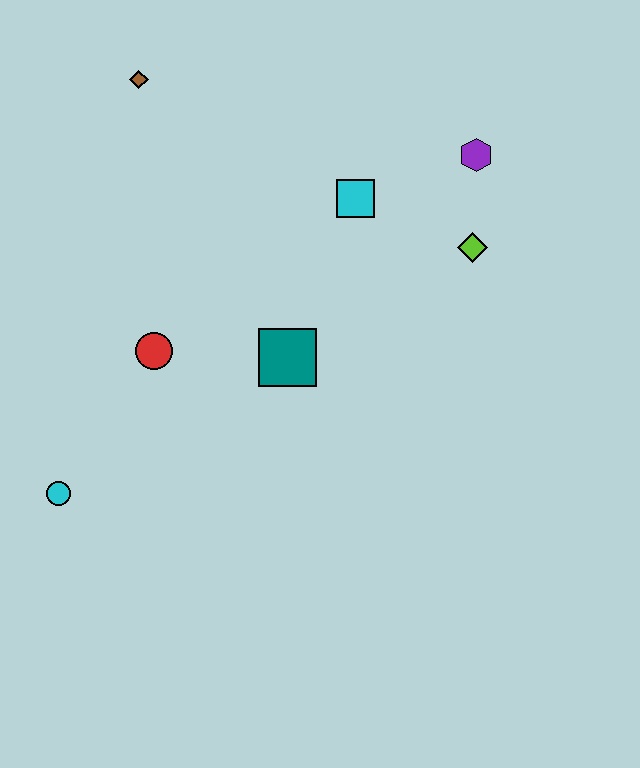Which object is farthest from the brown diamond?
The cyan circle is farthest from the brown diamond.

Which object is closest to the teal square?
The red circle is closest to the teal square.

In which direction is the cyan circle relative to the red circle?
The cyan circle is below the red circle.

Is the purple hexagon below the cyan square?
No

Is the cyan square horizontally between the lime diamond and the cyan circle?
Yes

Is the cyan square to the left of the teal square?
No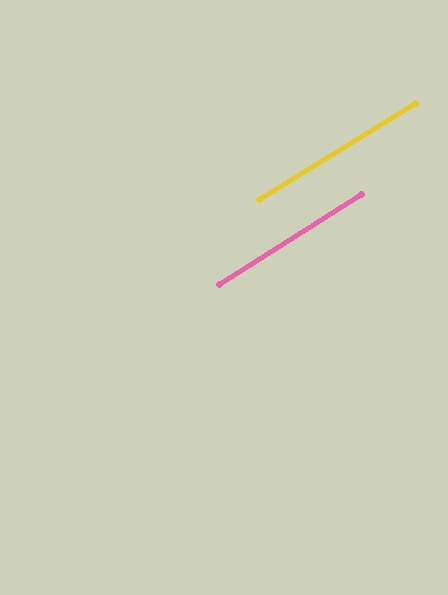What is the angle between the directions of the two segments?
Approximately 1 degree.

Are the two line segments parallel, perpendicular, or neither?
Parallel — their directions differ by only 1.1°.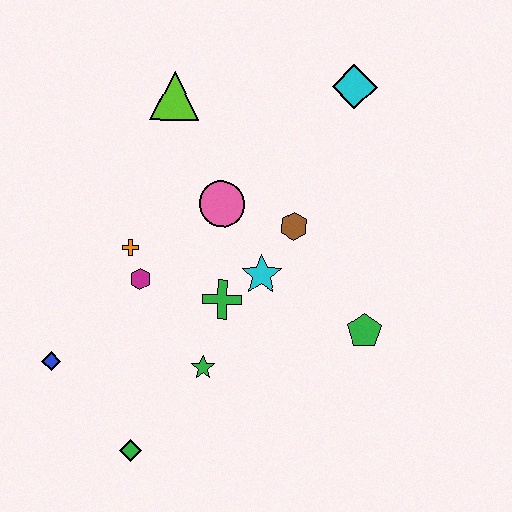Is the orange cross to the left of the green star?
Yes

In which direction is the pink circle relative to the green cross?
The pink circle is above the green cross.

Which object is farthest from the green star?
The cyan diamond is farthest from the green star.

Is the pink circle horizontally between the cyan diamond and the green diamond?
Yes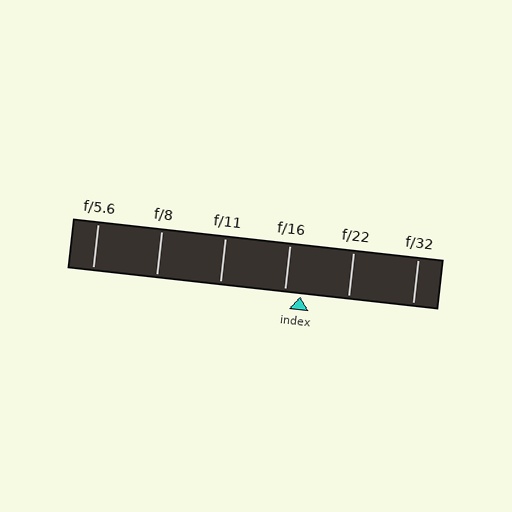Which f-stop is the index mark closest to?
The index mark is closest to f/16.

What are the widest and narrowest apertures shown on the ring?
The widest aperture shown is f/5.6 and the narrowest is f/32.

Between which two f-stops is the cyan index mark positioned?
The index mark is between f/16 and f/22.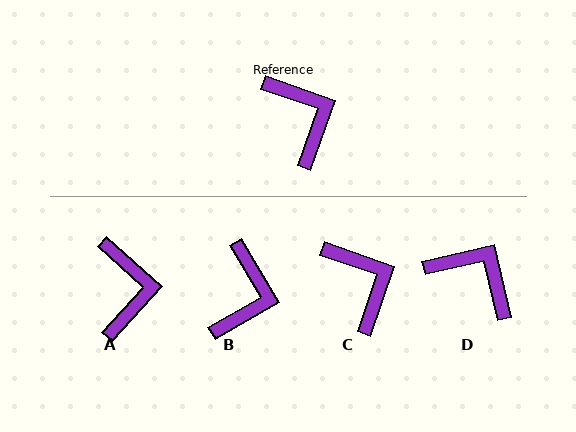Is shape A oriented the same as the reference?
No, it is off by about 23 degrees.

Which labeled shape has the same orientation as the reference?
C.